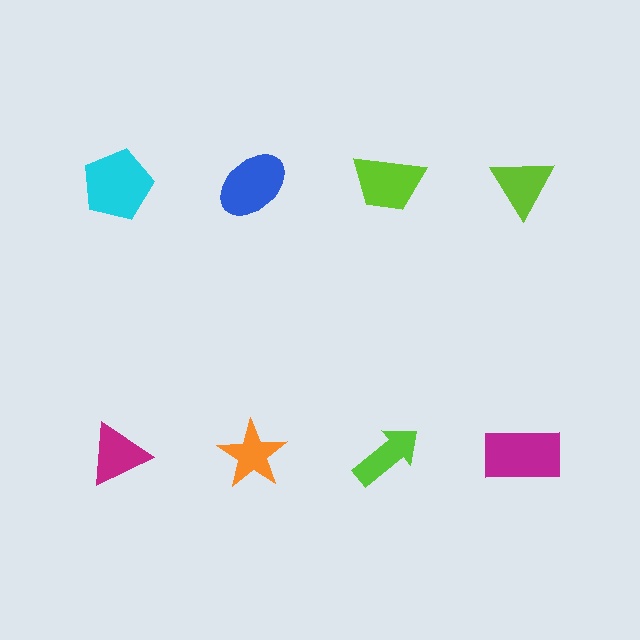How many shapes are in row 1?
4 shapes.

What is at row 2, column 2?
An orange star.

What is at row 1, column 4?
A lime triangle.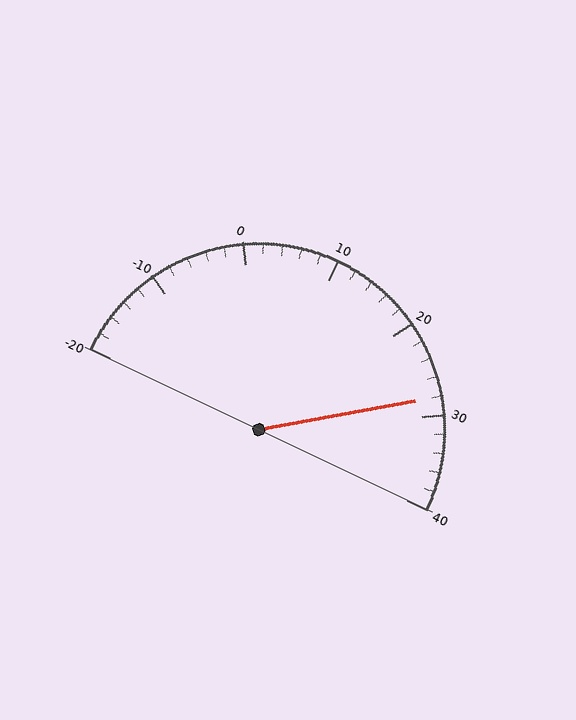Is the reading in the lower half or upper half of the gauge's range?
The reading is in the upper half of the range (-20 to 40).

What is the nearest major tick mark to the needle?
The nearest major tick mark is 30.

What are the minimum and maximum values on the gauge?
The gauge ranges from -20 to 40.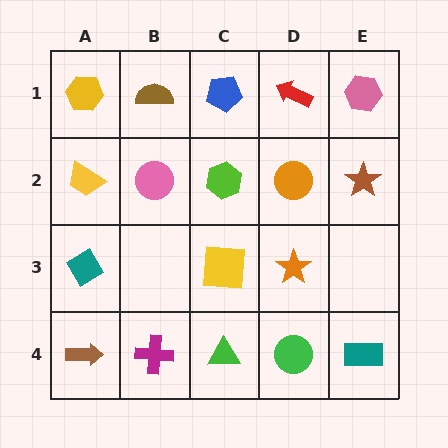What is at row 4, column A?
A brown arrow.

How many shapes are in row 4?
5 shapes.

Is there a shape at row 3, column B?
No, that cell is empty.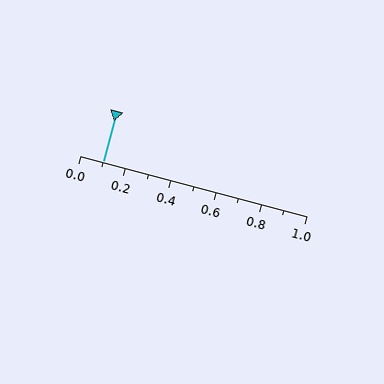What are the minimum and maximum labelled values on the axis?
The axis runs from 0.0 to 1.0.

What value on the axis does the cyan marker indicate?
The marker indicates approximately 0.1.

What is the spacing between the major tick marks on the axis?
The major ticks are spaced 0.2 apart.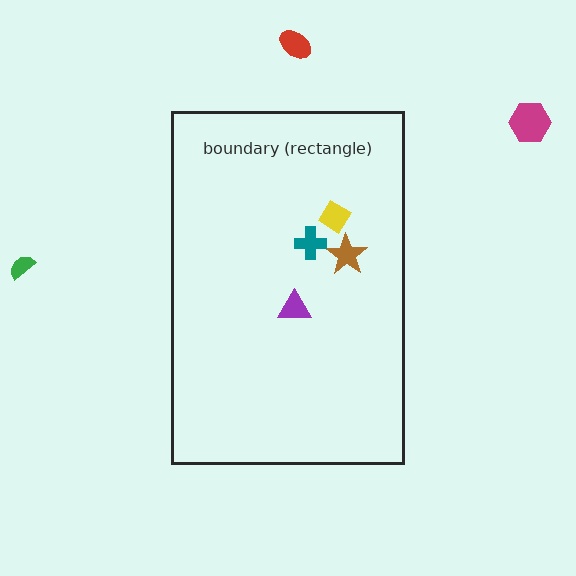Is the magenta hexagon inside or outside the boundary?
Outside.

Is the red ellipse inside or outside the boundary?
Outside.